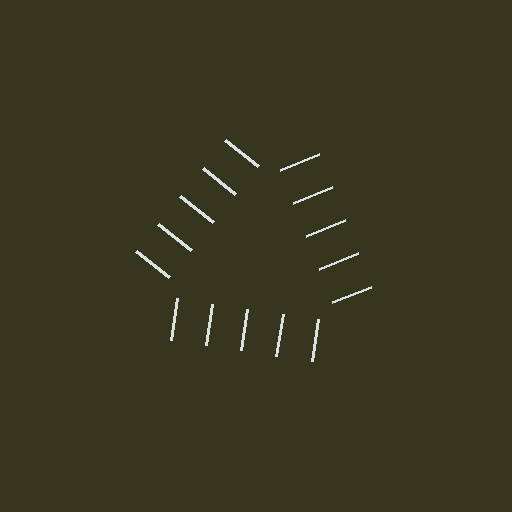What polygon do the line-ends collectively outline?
An illusory triangle — the line segments terminate on its edges but no continuous stroke is drawn.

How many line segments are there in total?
15 — 5 along each of the 3 edges.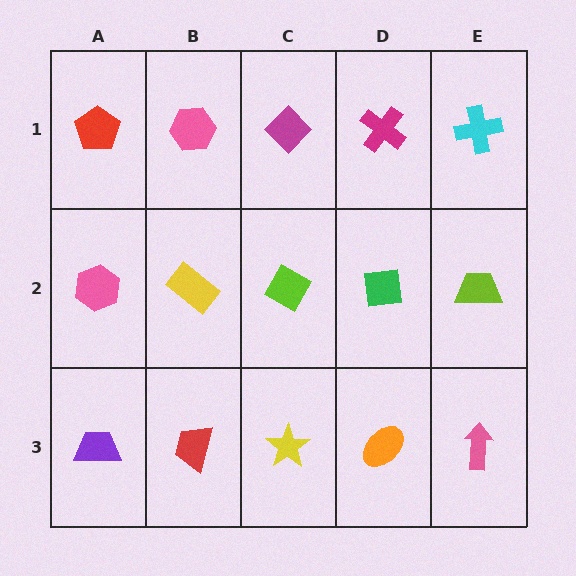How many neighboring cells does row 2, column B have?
4.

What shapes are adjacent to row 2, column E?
A cyan cross (row 1, column E), a pink arrow (row 3, column E), a green square (row 2, column D).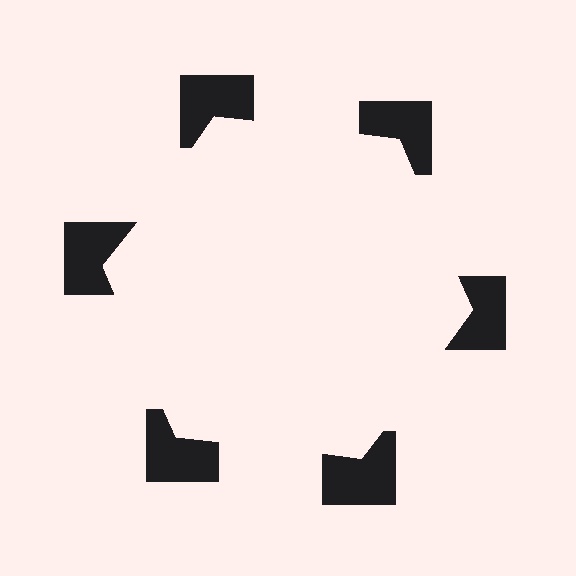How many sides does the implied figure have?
6 sides.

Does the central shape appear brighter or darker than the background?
It typically appears slightly brighter than the background, even though no actual brightness change is drawn.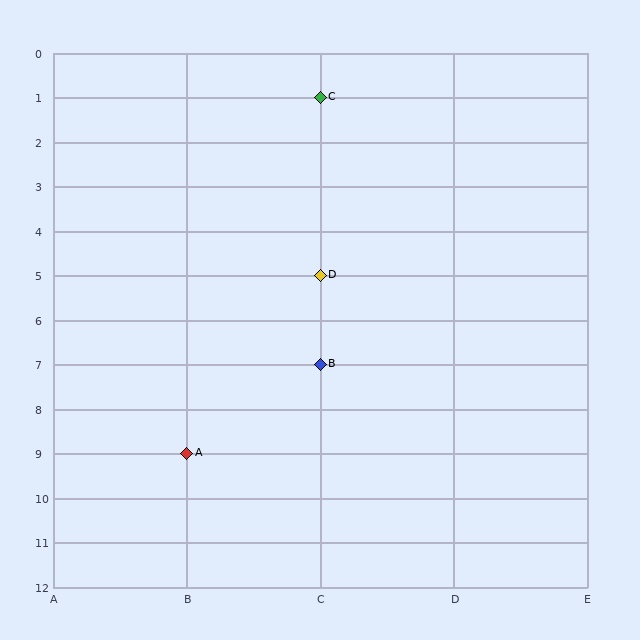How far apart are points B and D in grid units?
Points B and D are 2 rows apart.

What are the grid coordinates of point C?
Point C is at grid coordinates (C, 1).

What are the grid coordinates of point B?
Point B is at grid coordinates (C, 7).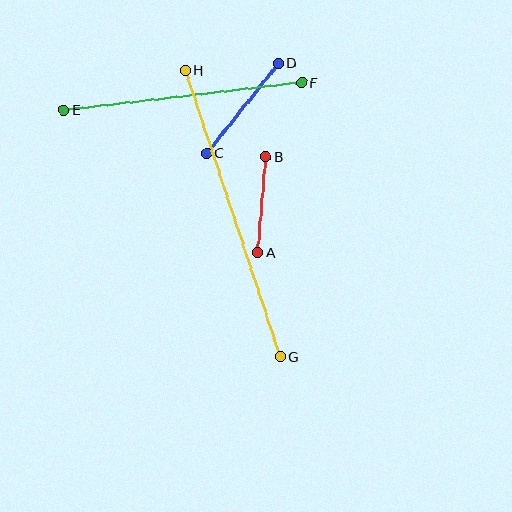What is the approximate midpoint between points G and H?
The midpoint is at approximately (232, 213) pixels.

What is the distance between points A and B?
The distance is approximately 96 pixels.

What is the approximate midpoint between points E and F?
The midpoint is at approximately (183, 96) pixels.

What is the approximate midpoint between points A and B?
The midpoint is at approximately (262, 204) pixels.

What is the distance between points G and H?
The distance is approximately 302 pixels.